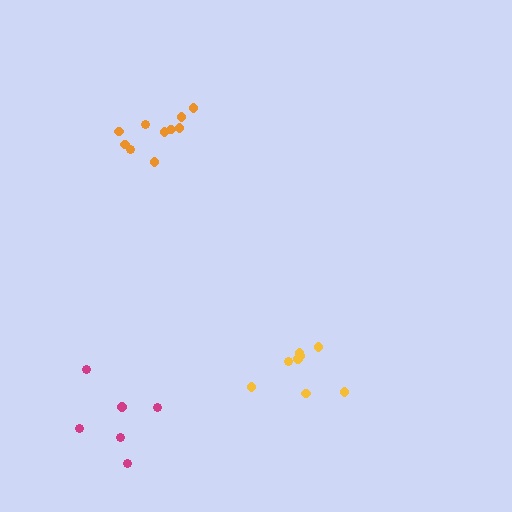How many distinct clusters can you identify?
There are 3 distinct clusters.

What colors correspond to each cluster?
The clusters are colored: yellow, orange, magenta.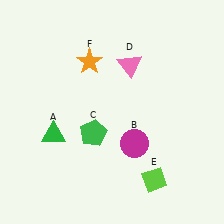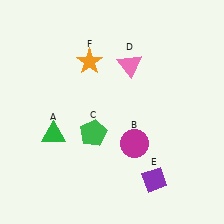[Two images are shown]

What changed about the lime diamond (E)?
In Image 1, E is lime. In Image 2, it changed to purple.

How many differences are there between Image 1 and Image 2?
There is 1 difference between the two images.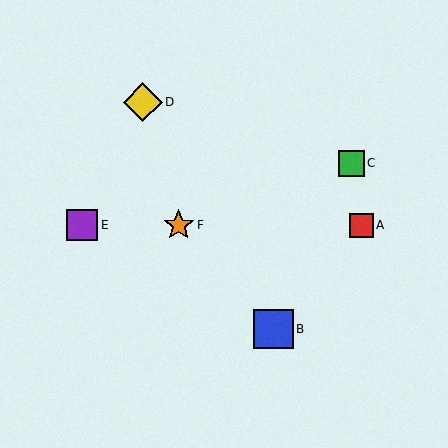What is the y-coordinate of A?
Object A is at y≈225.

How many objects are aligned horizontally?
3 objects (A, E, F) are aligned horizontally.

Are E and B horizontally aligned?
No, E is at y≈225 and B is at y≈329.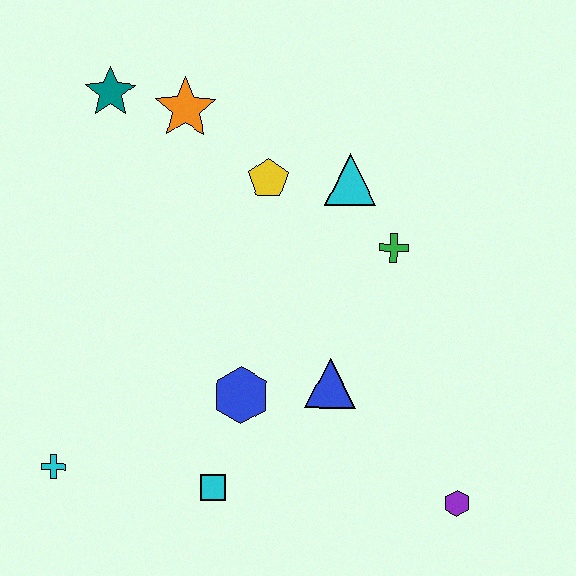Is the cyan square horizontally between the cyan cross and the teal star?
No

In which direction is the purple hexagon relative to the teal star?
The purple hexagon is below the teal star.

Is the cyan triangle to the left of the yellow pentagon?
No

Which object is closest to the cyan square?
The blue hexagon is closest to the cyan square.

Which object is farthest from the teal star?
The purple hexagon is farthest from the teal star.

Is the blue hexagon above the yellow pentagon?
No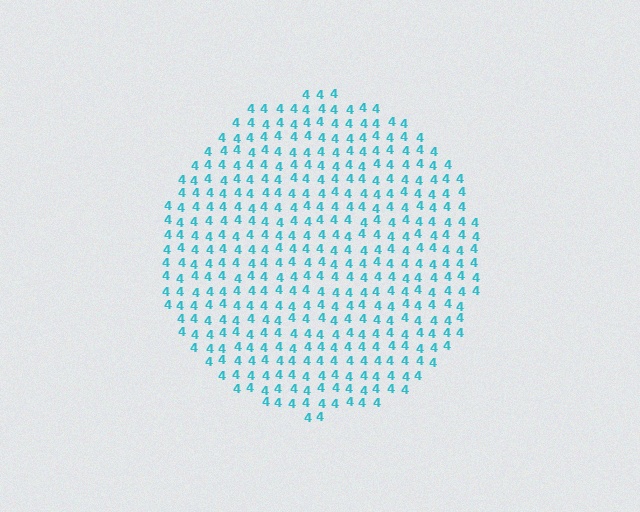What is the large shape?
The large shape is a circle.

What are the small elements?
The small elements are digit 4's.